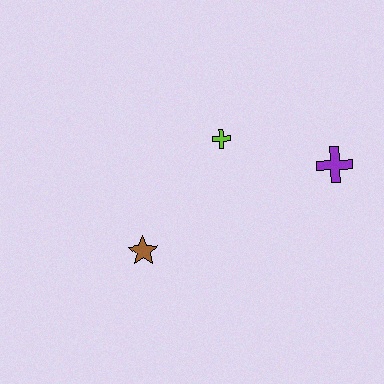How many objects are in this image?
There are 3 objects.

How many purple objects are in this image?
There is 1 purple object.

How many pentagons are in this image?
There are no pentagons.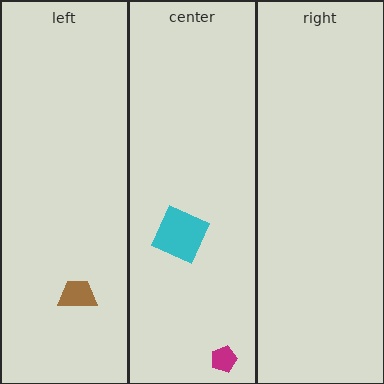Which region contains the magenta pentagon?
The center region.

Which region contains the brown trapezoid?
The left region.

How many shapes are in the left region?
1.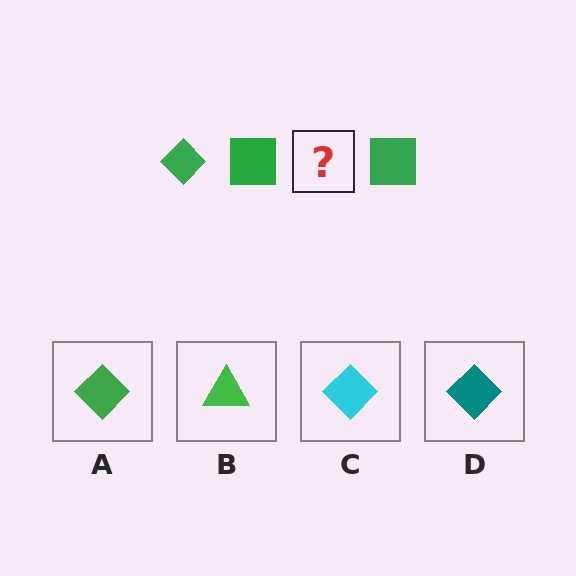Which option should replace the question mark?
Option A.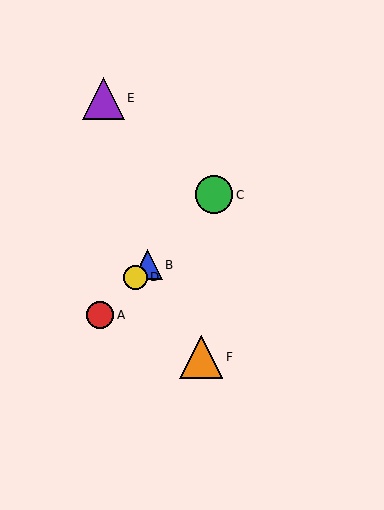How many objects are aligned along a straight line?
4 objects (A, B, C, D) are aligned along a straight line.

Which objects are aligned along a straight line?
Objects A, B, C, D are aligned along a straight line.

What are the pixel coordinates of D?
Object D is at (136, 277).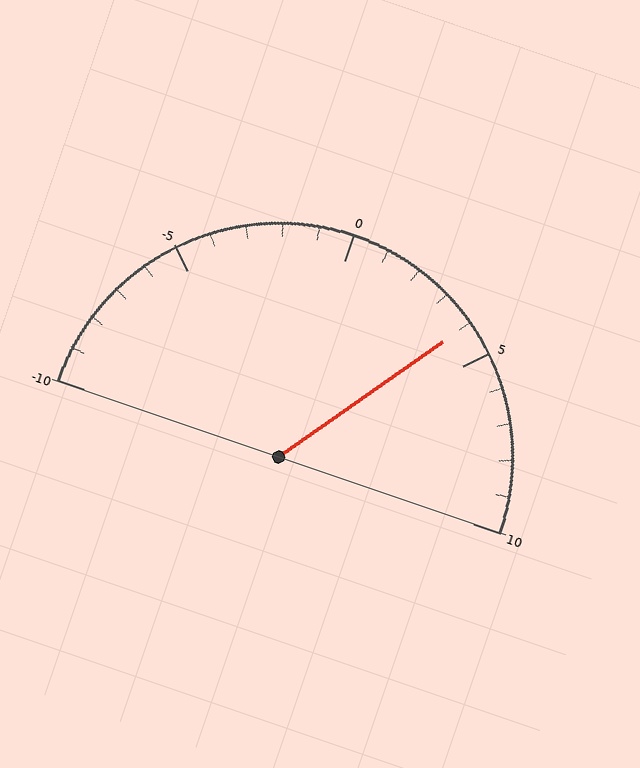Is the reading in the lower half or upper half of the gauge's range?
The reading is in the upper half of the range (-10 to 10).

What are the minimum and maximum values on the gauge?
The gauge ranges from -10 to 10.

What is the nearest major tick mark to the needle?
The nearest major tick mark is 5.